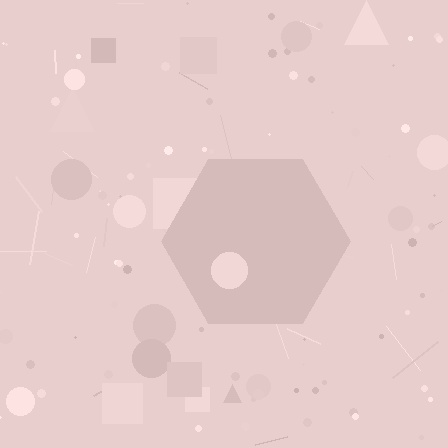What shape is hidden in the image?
A hexagon is hidden in the image.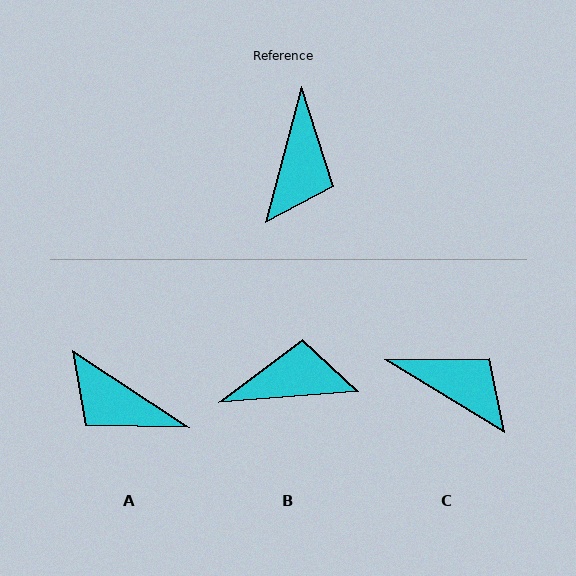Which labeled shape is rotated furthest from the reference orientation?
B, about 109 degrees away.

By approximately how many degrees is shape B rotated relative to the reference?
Approximately 109 degrees counter-clockwise.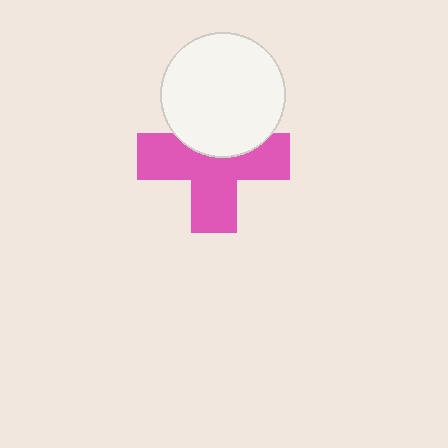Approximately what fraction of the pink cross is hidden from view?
Roughly 35% of the pink cross is hidden behind the white circle.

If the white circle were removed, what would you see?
You would see the complete pink cross.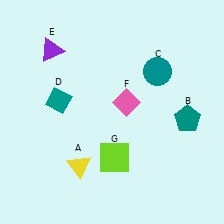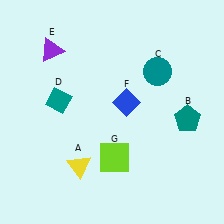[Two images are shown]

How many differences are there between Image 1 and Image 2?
There is 1 difference between the two images.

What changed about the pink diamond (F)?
In Image 1, F is pink. In Image 2, it changed to blue.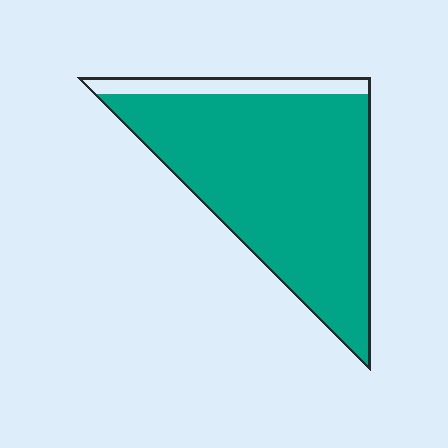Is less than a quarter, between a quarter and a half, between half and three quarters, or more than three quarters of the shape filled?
More than three quarters.